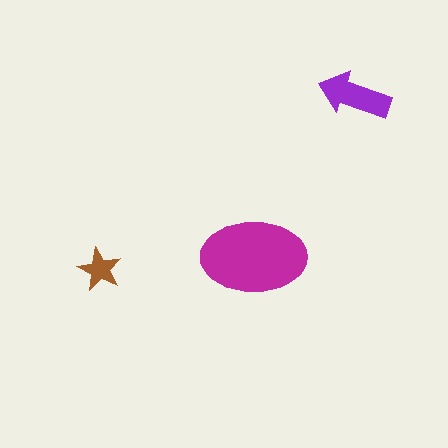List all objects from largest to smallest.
The magenta ellipse, the purple arrow, the brown star.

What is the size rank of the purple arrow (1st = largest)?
2nd.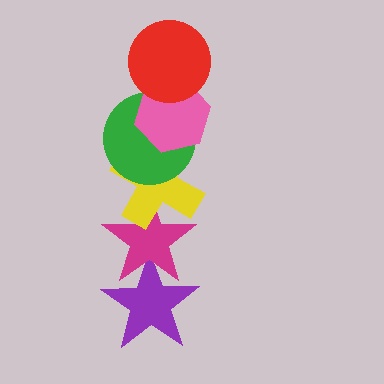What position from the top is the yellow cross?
The yellow cross is 4th from the top.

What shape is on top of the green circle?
The pink hexagon is on top of the green circle.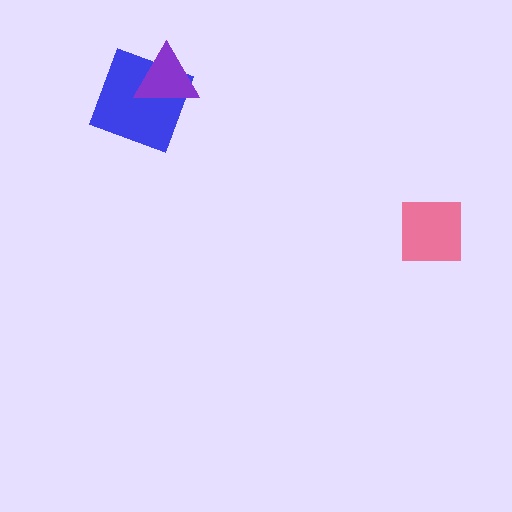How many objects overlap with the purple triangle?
1 object overlaps with the purple triangle.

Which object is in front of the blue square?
The purple triangle is in front of the blue square.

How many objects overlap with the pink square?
0 objects overlap with the pink square.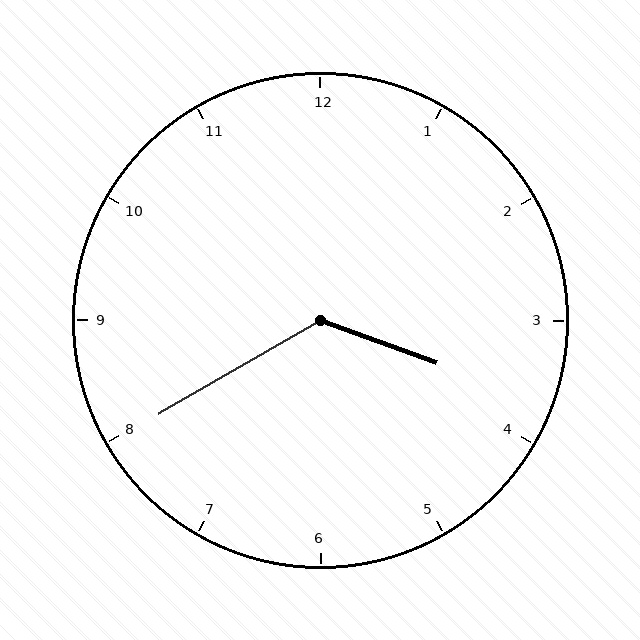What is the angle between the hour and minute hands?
Approximately 130 degrees.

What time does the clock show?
3:40.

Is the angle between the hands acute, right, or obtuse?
It is obtuse.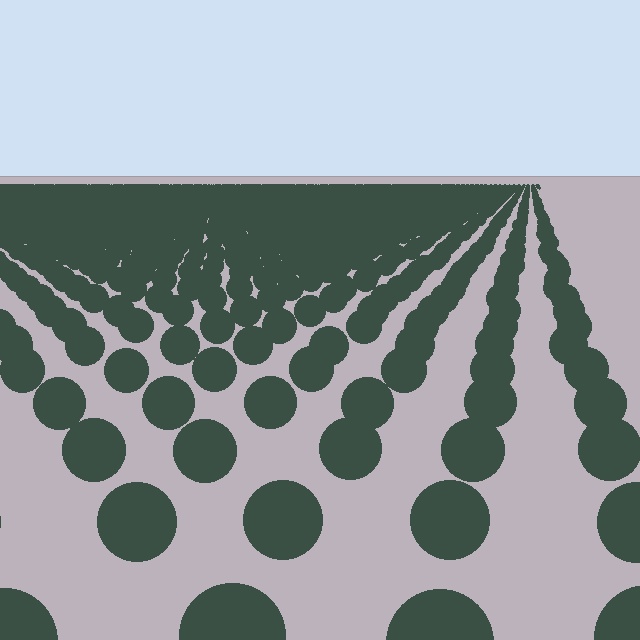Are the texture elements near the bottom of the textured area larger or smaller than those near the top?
Larger. Near the bottom, elements are closer to the viewer and appear at a bigger on-screen size.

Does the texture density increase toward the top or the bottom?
Density increases toward the top.